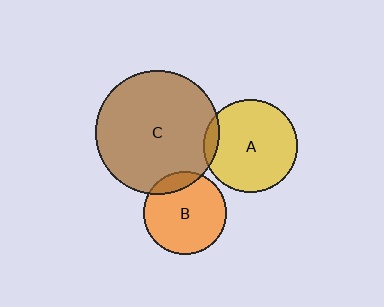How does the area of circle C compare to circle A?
Approximately 1.8 times.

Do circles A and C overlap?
Yes.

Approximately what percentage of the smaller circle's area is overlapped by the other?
Approximately 5%.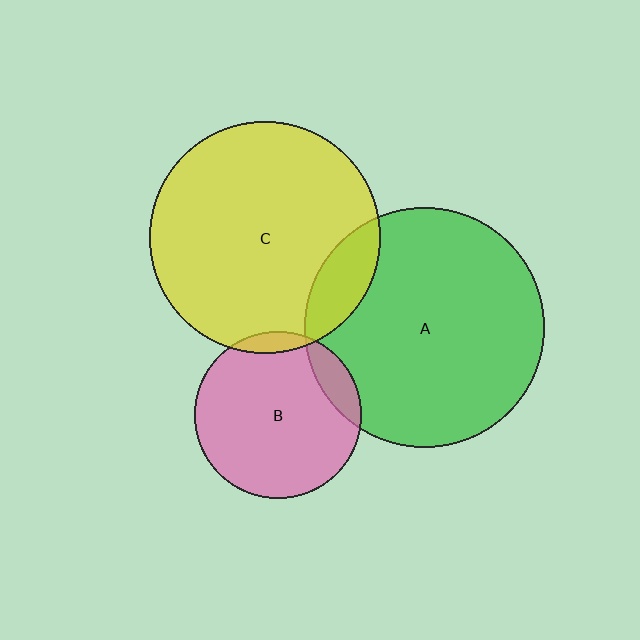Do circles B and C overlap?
Yes.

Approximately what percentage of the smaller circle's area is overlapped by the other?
Approximately 5%.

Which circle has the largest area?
Circle A (green).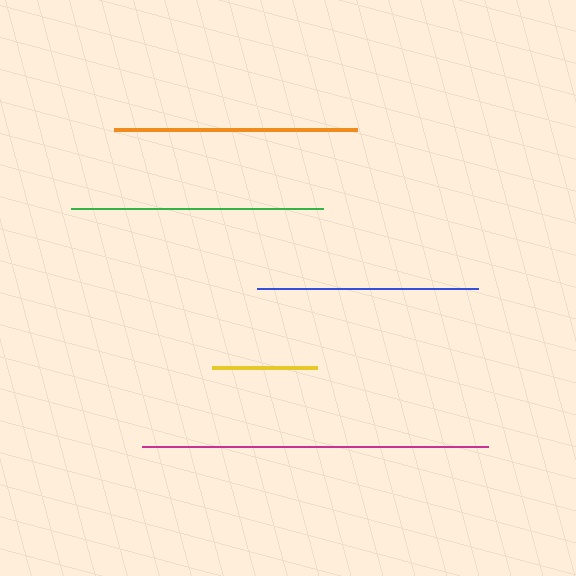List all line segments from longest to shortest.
From longest to shortest: magenta, green, orange, blue, yellow.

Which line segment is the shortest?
The yellow line is the shortest at approximately 105 pixels.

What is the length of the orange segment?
The orange segment is approximately 242 pixels long.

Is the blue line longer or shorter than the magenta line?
The magenta line is longer than the blue line.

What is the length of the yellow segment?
The yellow segment is approximately 105 pixels long.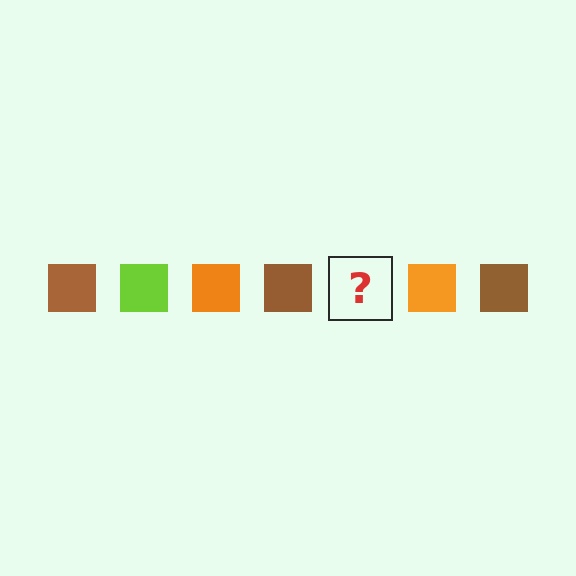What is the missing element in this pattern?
The missing element is a lime square.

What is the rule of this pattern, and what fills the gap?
The rule is that the pattern cycles through brown, lime, orange squares. The gap should be filled with a lime square.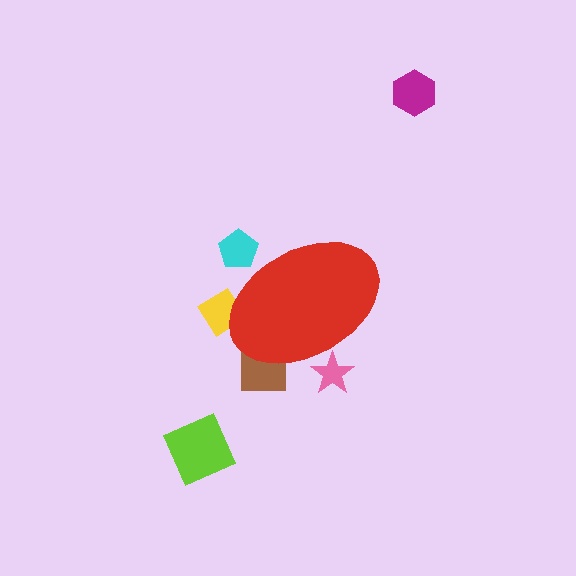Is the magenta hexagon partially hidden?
No, the magenta hexagon is fully visible.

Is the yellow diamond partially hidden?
Yes, the yellow diamond is partially hidden behind the red ellipse.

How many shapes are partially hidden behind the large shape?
4 shapes are partially hidden.